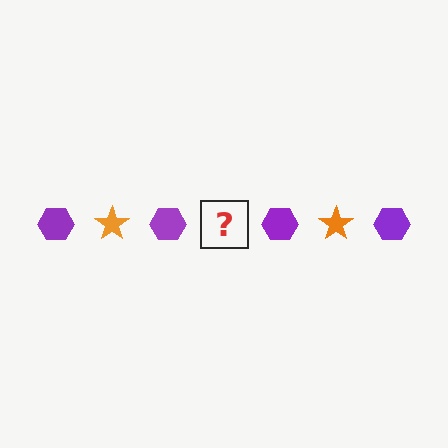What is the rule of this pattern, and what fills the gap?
The rule is that the pattern alternates between purple hexagon and orange star. The gap should be filled with an orange star.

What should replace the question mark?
The question mark should be replaced with an orange star.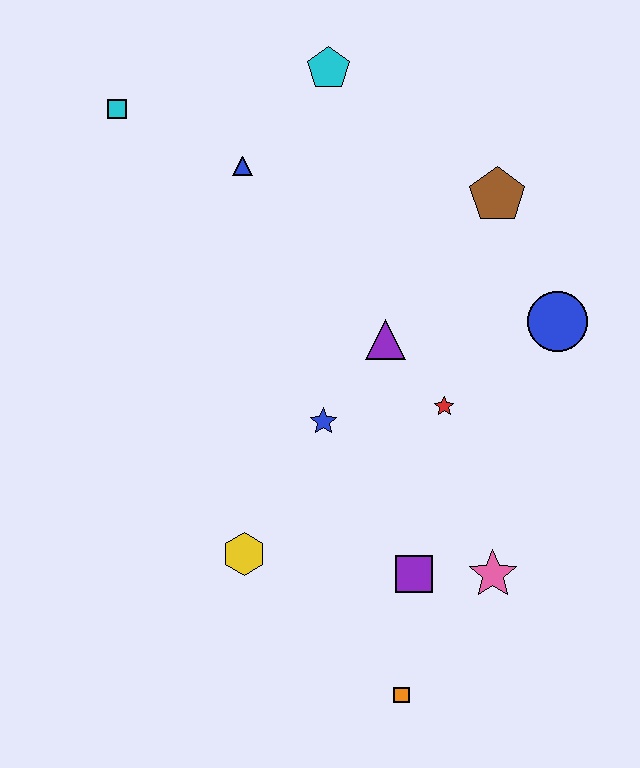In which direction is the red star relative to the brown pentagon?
The red star is below the brown pentagon.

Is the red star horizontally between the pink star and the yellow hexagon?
Yes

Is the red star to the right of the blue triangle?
Yes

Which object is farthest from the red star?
The cyan square is farthest from the red star.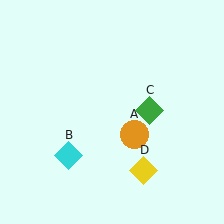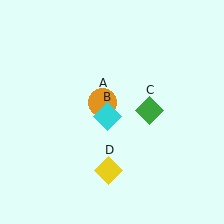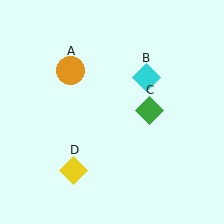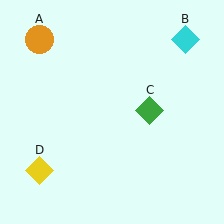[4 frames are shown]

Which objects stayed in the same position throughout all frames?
Green diamond (object C) remained stationary.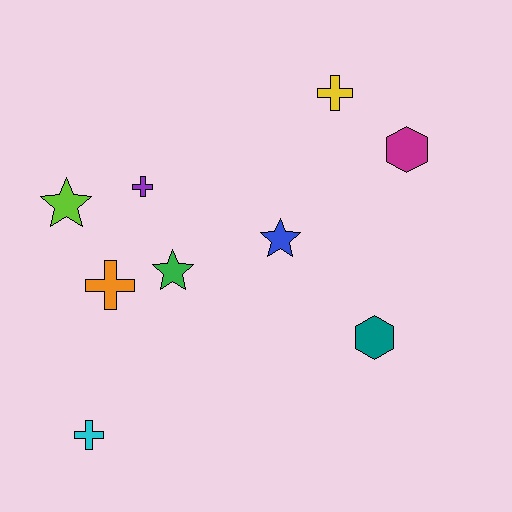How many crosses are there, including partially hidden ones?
There are 4 crosses.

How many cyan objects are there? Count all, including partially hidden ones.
There is 1 cyan object.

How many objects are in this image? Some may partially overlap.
There are 9 objects.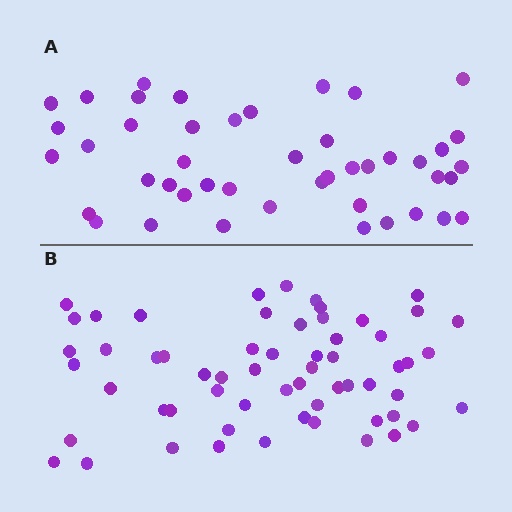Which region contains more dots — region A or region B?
Region B (the bottom region) has more dots.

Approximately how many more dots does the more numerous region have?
Region B has approximately 15 more dots than region A.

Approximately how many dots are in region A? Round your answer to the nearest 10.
About 40 dots. (The exact count is 45, which rounds to 40.)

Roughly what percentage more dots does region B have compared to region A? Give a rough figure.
About 35% more.